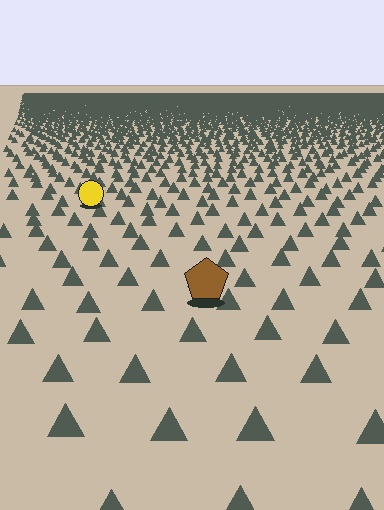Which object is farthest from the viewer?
The yellow circle is farthest from the viewer. It appears smaller and the ground texture around it is denser.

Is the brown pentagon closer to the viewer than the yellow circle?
Yes. The brown pentagon is closer — you can tell from the texture gradient: the ground texture is coarser near it.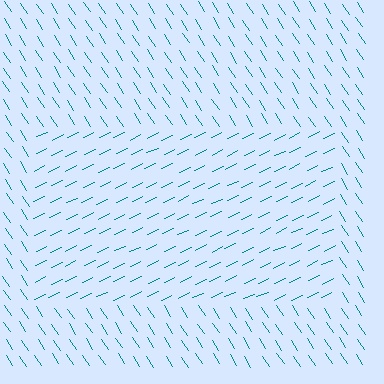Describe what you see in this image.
The image is filled with small teal line segments. A rectangle region in the image has lines oriented differently from the surrounding lines, creating a visible texture boundary.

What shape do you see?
I see a rectangle.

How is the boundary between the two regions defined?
The boundary is defined purely by a change in line orientation (approximately 82 degrees difference). All lines are the same color and thickness.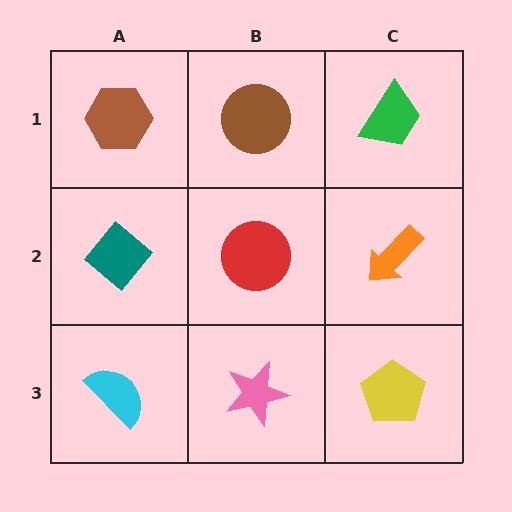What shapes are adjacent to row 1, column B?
A red circle (row 2, column B), a brown hexagon (row 1, column A), a green trapezoid (row 1, column C).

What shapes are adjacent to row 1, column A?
A teal diamond (row 2, column A), a brown circle (row 1, column B).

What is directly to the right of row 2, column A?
A red circle.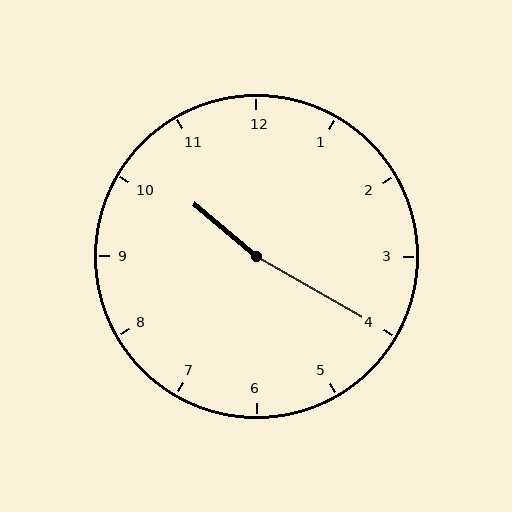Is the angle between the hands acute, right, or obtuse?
It is obtuse.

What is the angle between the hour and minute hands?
Approximately 170 degrees.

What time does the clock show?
10:20.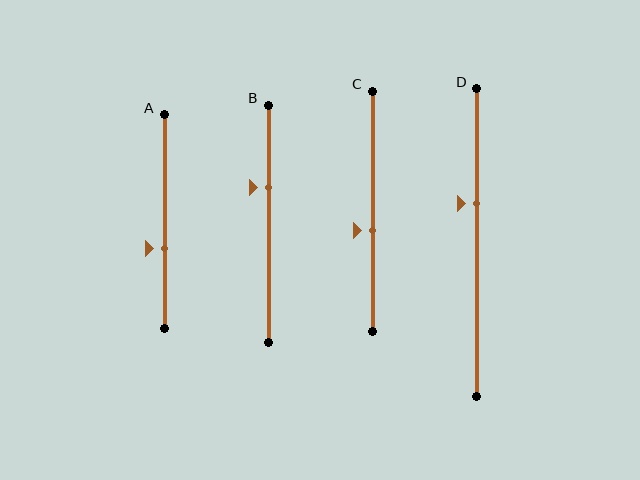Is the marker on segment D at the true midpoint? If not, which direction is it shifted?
No, the marker on segment D is shifted upward by about 13% of the segment length.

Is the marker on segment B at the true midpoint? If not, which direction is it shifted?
No, the marker on segment B is shifted upward by about 15% of the segment length.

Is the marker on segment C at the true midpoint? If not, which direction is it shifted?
No, the marker on segment C is shifted downward by about 8% of the segment length.